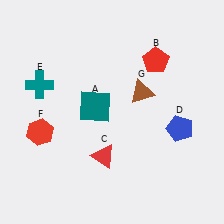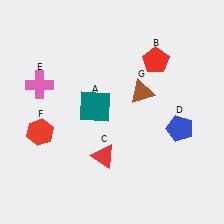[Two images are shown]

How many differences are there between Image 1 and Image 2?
There is 1 difference between the two images.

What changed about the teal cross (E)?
In Image 1, E is teal. In Image 2, it changed to pink.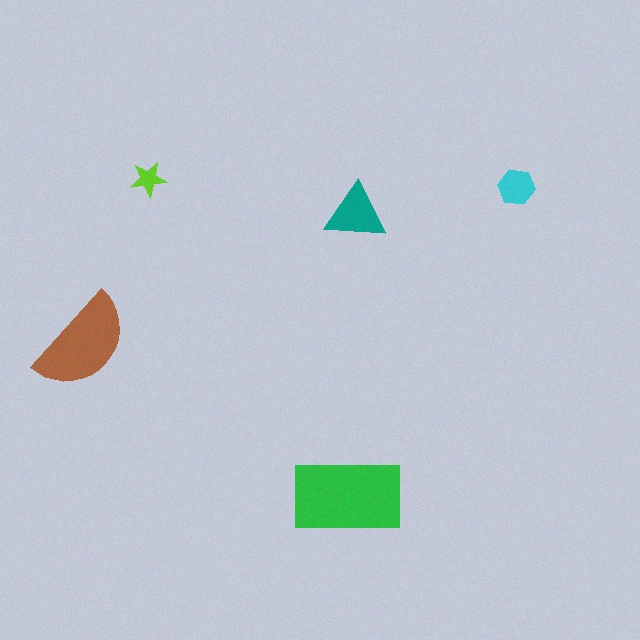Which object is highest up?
The lime star is topmost.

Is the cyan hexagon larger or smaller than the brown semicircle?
Smaller.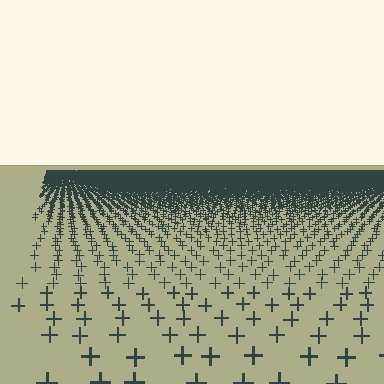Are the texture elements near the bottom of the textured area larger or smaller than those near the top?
Larger. Near the bottom, elements are closer to the viewer and appear at a bigger on-screen size.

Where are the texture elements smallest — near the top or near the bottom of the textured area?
Near the top.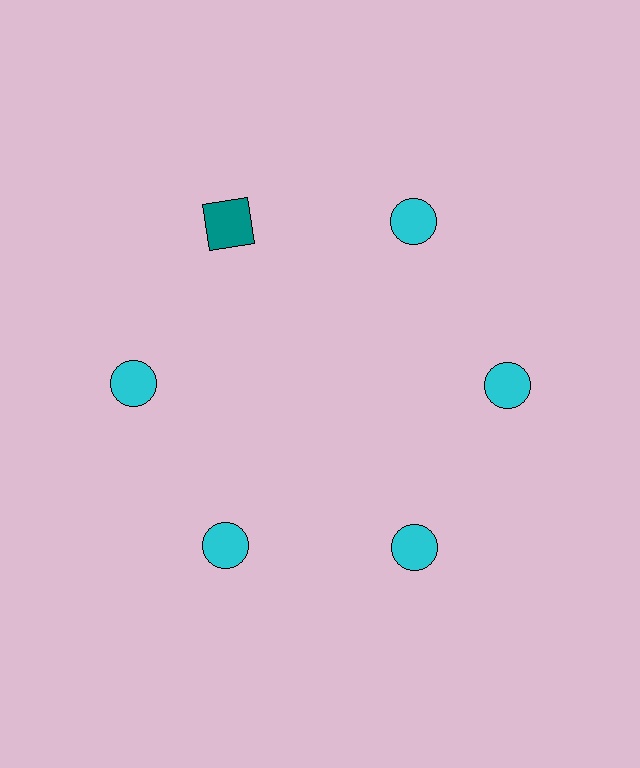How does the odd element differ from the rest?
It differs in both color (teal instead of cyan) and shape (square instead of circle).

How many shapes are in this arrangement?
There are 6 shapes arranged in a ring pattern.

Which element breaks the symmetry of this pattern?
The teal square at roughly the 11 o'clock position breaks the symmetry. All other shapes are cyan circles.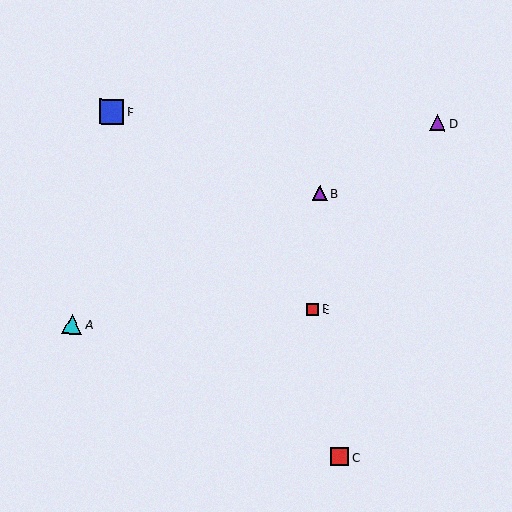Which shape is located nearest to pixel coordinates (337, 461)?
The red square (labeled C) at (340, 457) is nearest to that location.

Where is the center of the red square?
The center of the red square is at (340, 457).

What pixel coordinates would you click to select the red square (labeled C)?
Click at (340, 457) to select the red square C.